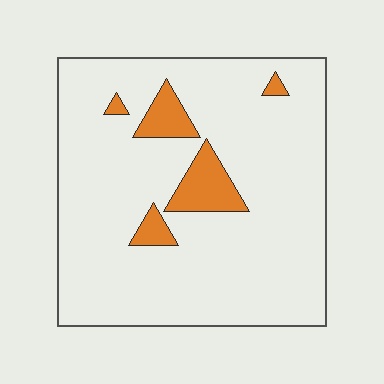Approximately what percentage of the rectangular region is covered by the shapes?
Approximately 10%.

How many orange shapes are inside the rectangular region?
5.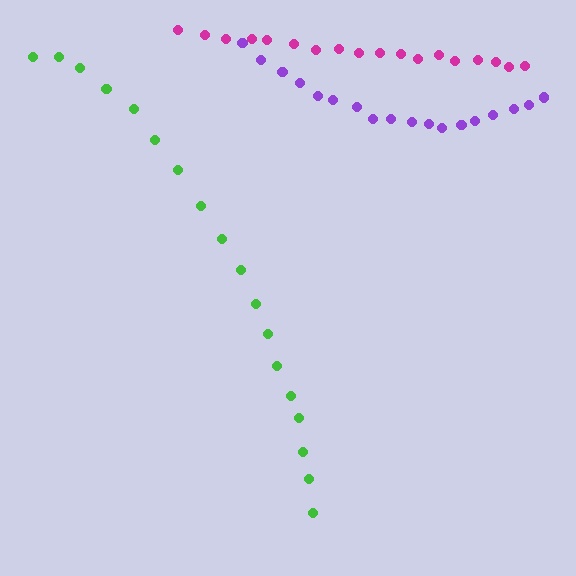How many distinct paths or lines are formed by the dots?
There are 3 distinct paths.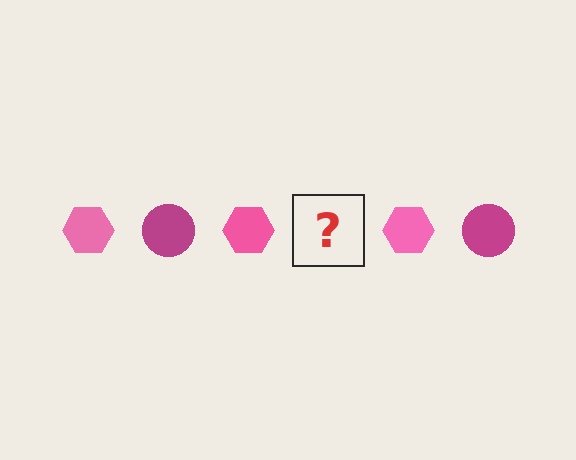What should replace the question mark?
The question mark should be replaced with a magenta circle.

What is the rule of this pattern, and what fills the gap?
The rule is that the pattern alternates between pink hexagon and magenta circle. The gap should be filled with a magenta circle.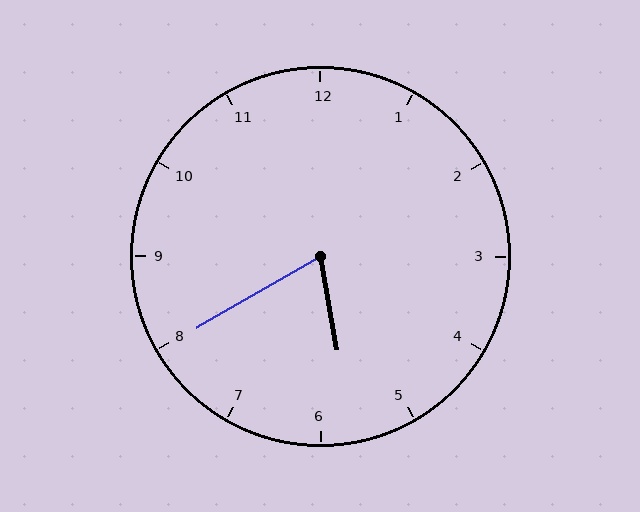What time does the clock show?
5:40.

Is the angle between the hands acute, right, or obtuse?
It is acute.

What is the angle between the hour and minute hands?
Approximately 70 degrees.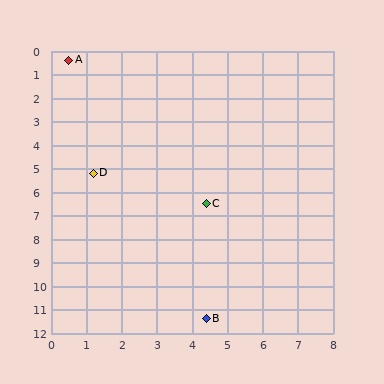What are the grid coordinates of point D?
Point D is at approximately (1.2, 5.2).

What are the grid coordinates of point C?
Point C is at approximately (4.4, 6.5).